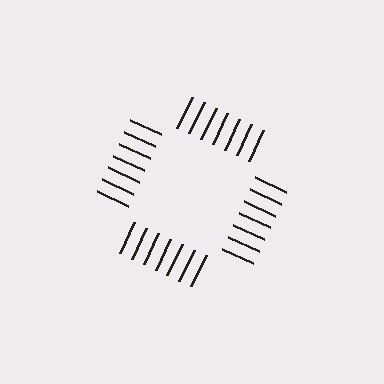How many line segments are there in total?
28 — 7 along each of the 4 edges.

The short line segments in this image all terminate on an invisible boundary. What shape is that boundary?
An illusory square — the line segments terminate on its edges but no continuous stroke is drawn.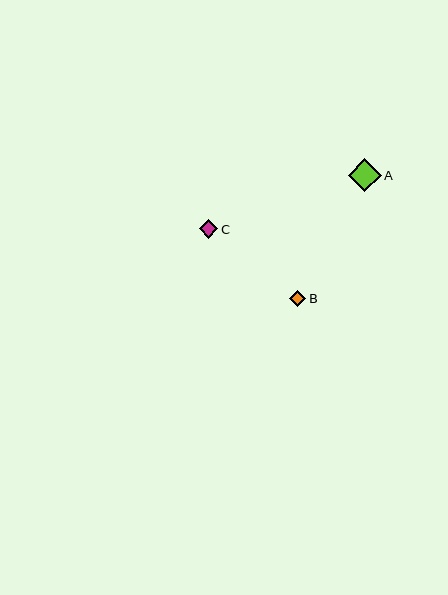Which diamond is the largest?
Diamond A is the largest with a size of approximately 33 pixels.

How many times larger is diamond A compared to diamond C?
Diamond A is approximately 1.8 times the size of diamond C.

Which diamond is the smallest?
Diamond B is the smallest with a size of approximately 17 pixels.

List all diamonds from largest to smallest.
From largest to smallest: A, C, B.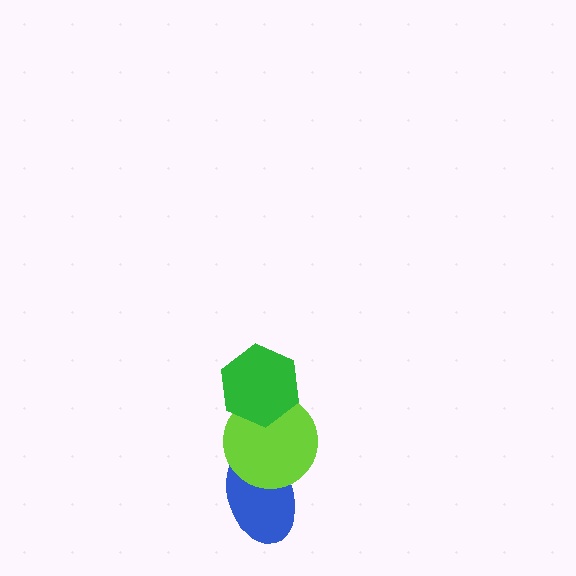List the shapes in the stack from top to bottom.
From top to bottom: the green hexagon, the lime circle, the blue ellipse.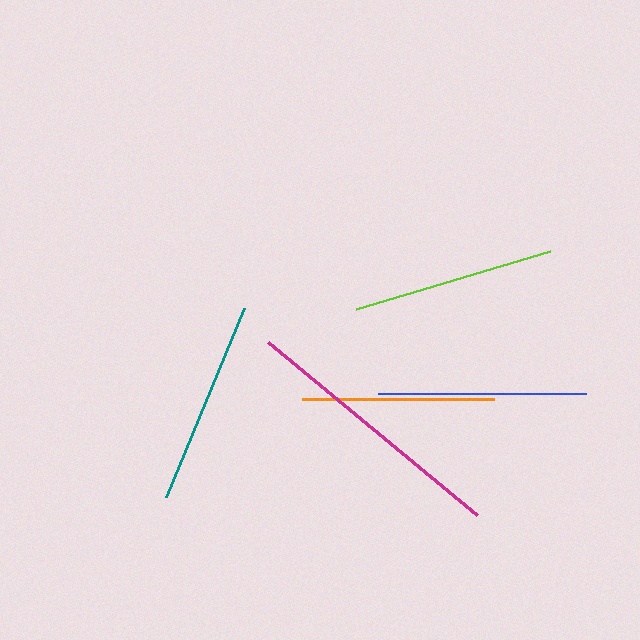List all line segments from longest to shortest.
From longest to shortest: magenta, blue, teal, lime, orange.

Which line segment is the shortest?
The orange line is the shortest at approximately 192 pixels.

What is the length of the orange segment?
The orange segment is approximately 192 pixels long.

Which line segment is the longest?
The magenta line is the longest at approximately 271 pixels.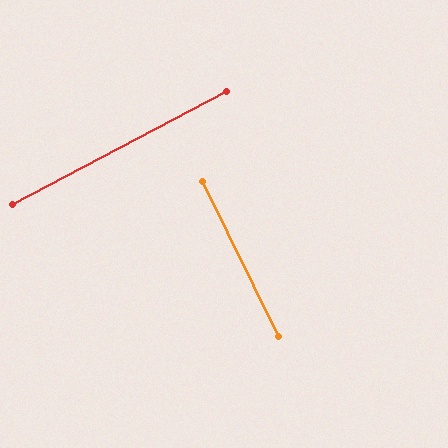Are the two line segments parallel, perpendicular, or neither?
Perpendicular — they meet at approximately 88°.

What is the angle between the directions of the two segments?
Approximately 88 degrees.